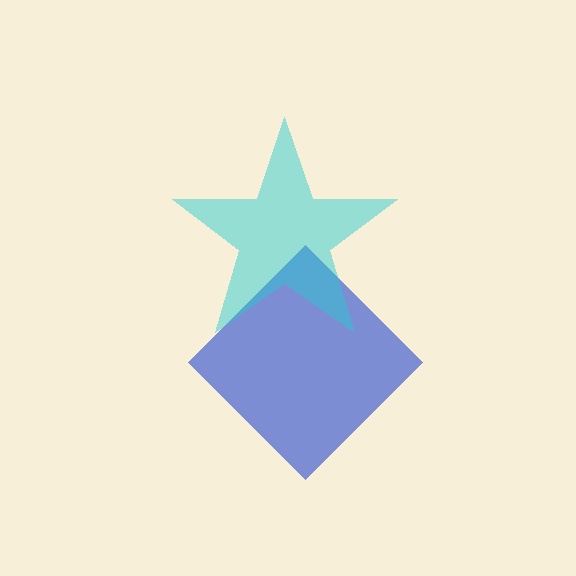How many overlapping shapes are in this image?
There are 2 overlapping shapes in the image.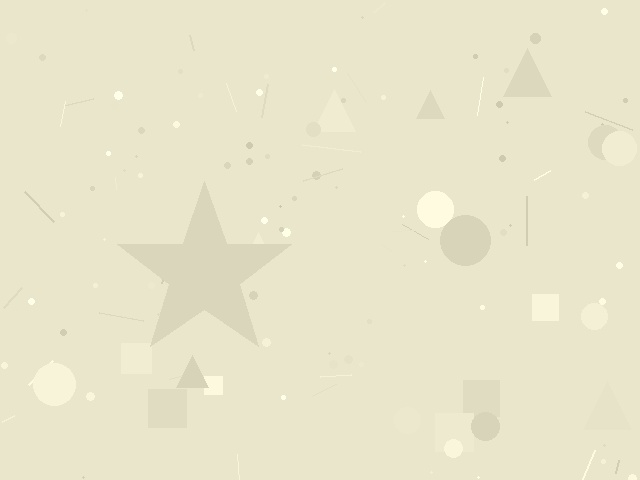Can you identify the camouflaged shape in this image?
The camouflaged shape is a star.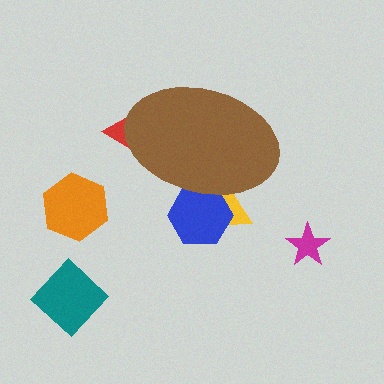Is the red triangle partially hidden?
Yes, the red triangle is partially hidden behind the brown ellipse.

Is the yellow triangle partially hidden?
Yes, the yellow triangle is partially hidden behind the brown ellipse.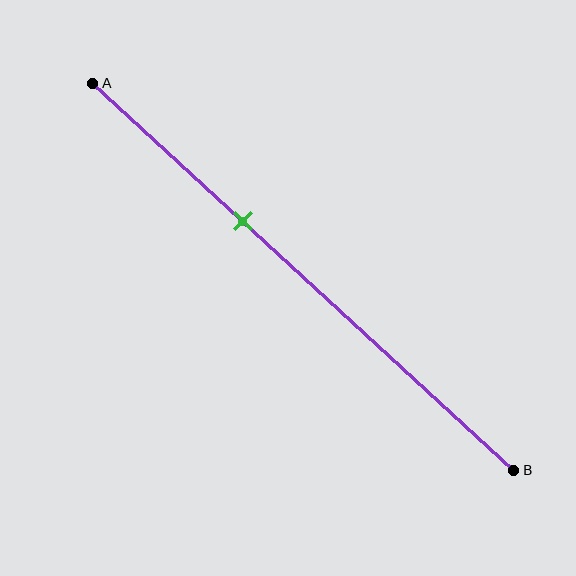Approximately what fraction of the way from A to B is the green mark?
The green mark is approximately 35% of the way from A to B.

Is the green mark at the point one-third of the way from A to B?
Yes, the mark is approximately at the one-third point.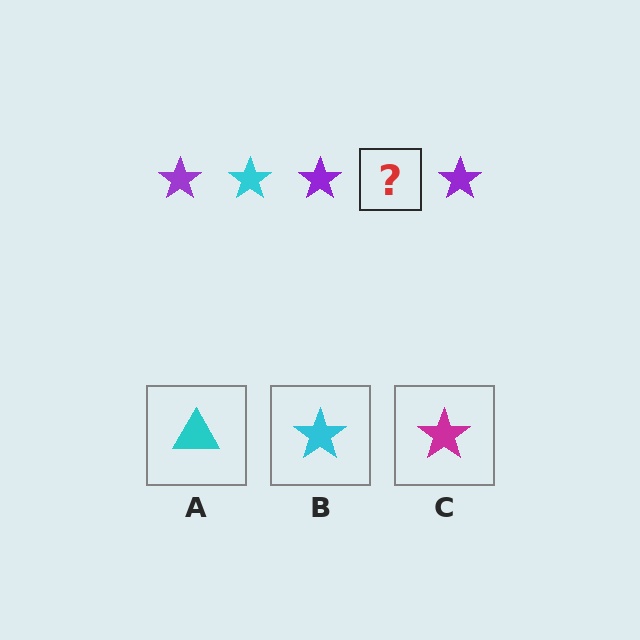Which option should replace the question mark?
Option B.